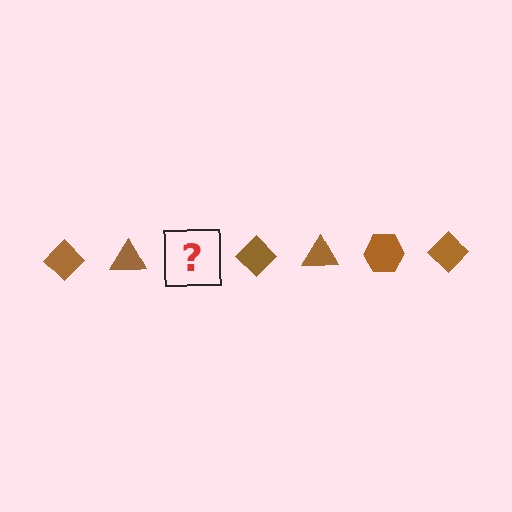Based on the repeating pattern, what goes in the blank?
The blank should be a brown hexagon.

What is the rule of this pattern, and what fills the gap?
The rule is that the pattern cycles through diamond, triangle, hexagon shapes in brown. The gap should be filled with a brown hexagon.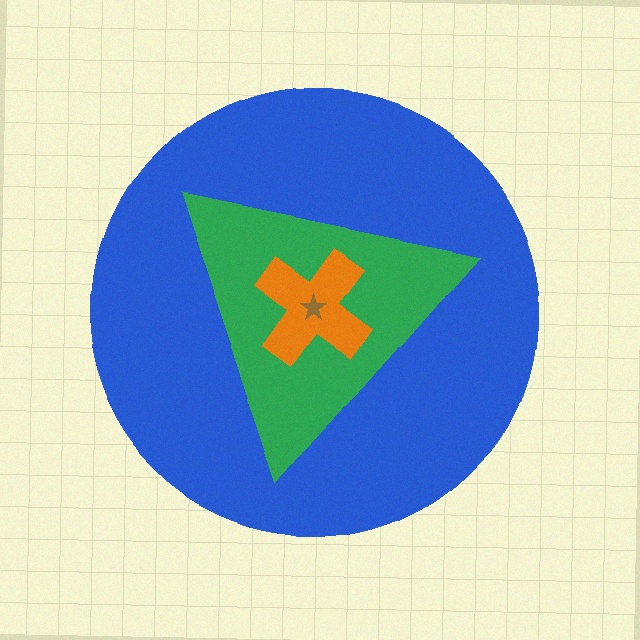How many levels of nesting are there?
4.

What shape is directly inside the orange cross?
The brown star.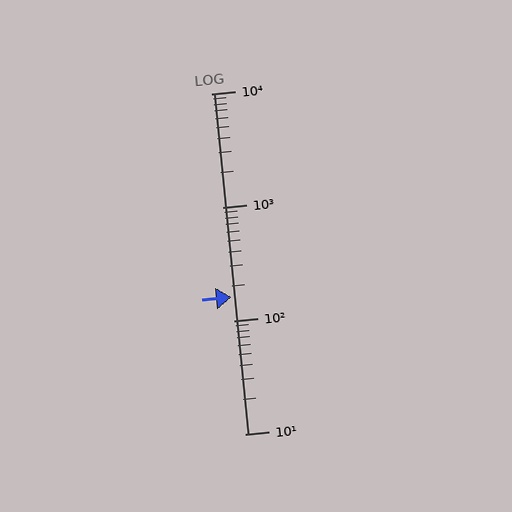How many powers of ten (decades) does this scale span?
The scale spans 3 decades, from 10 to 10000.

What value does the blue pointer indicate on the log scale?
The pointer indicates approximately 160.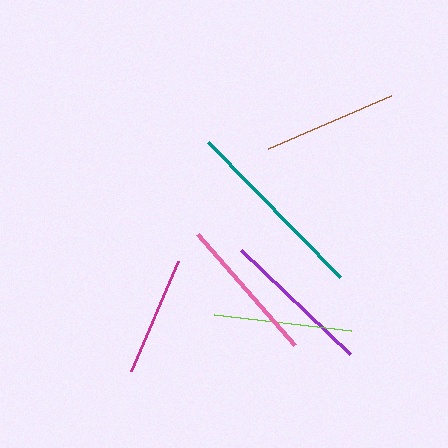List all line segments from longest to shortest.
From longest to shortest: teal, purple, pink, lime, brown, magenta.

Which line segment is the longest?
The teal line is the longest at approximately 189 pixels.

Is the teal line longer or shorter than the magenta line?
The teal line is longer than the magenta line.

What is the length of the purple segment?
The purple segment is approximately 151 pixels long.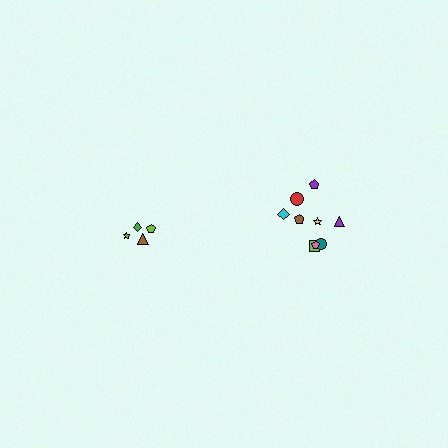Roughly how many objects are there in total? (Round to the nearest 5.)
Roughly 15 objects in total.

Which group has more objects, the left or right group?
The right group.